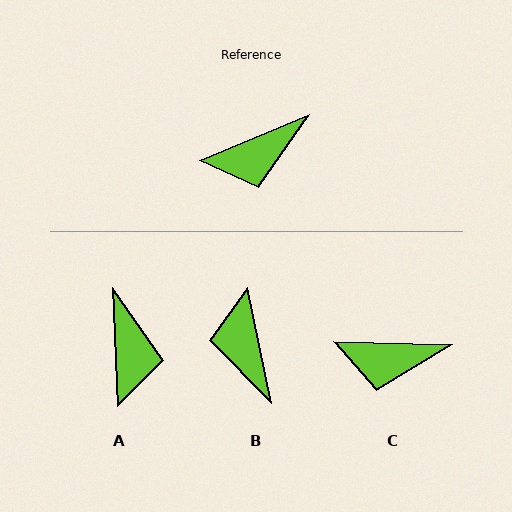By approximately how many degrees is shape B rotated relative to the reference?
Approximately 101 degrees clockwise.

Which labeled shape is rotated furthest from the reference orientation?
B, about 101 degrees away.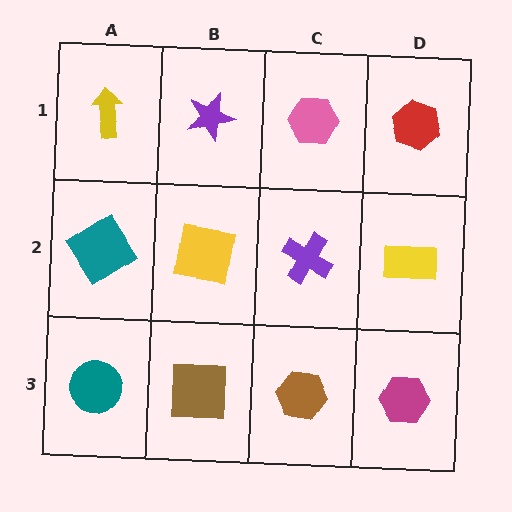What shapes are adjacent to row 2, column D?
A red hexagon (row 1, column D), a magenta hexagon (row 3, column D), a purple cross (row 2, column C).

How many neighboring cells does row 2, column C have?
4.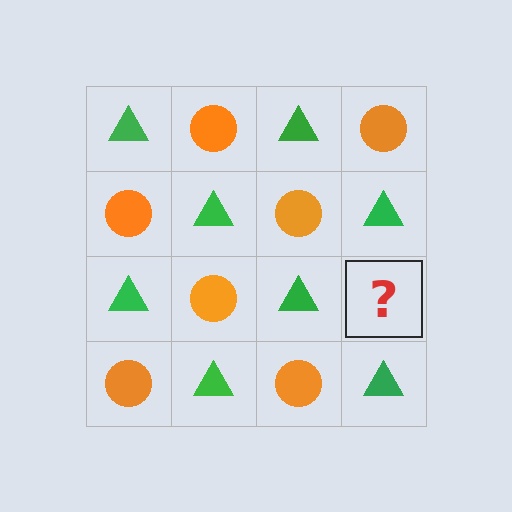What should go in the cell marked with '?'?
The missing cell should contain an orange circle.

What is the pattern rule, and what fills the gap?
The rule is that it alternates green triangle and orange circle in a checkerboard pattern. The gap should be filled with an orange circle.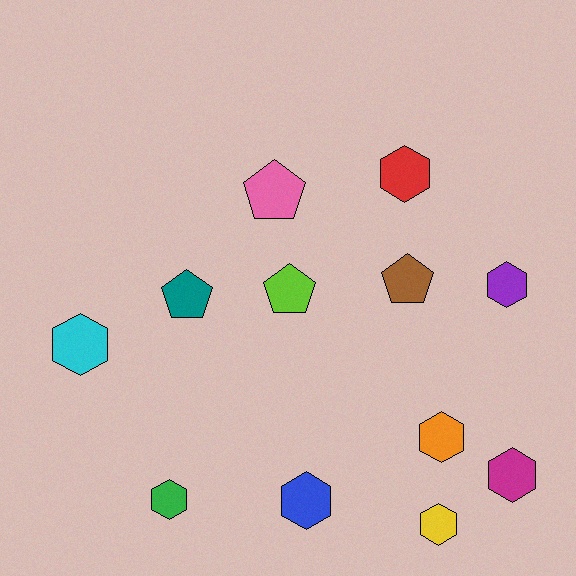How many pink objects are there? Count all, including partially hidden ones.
There is 1 pink object.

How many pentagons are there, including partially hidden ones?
There are 4 pentagons.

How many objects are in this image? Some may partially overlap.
There are 12 objects.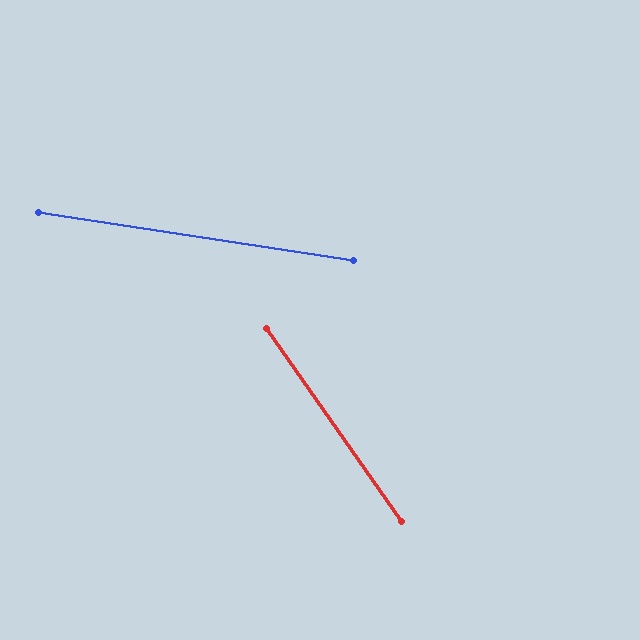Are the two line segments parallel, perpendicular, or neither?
Neither parallel nor perpendicular — they differ by about 46°.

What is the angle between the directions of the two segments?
Approximately 46 degrees.